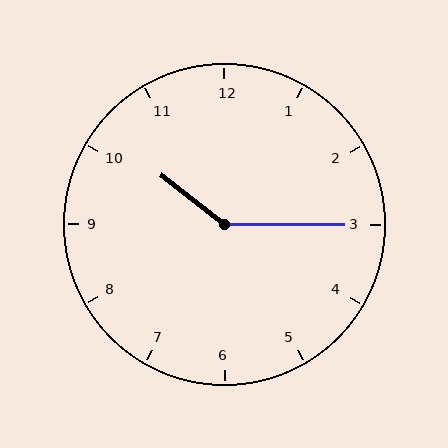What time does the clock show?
10:15.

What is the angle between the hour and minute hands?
Approximately 142 degrees.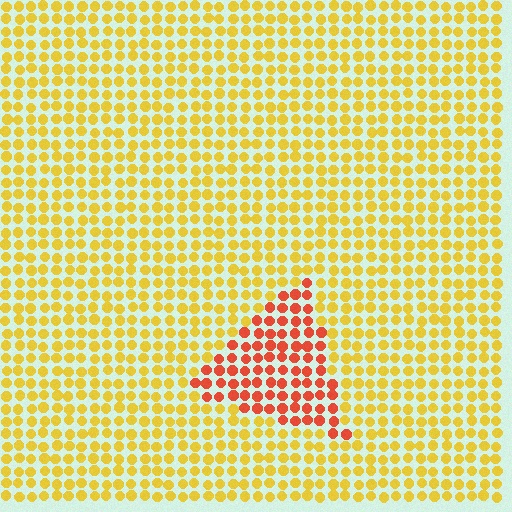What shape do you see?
I see a triangle.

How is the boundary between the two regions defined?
The boundary is defined purely by a slight shift in hue (about 43 degrees). Spacing, size, and orientation are identical on both sides.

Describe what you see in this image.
The image is filled with small yellow elements in a uniform arrangement. A triangle-shaped region is visible where the elements are tinted to a slightly different hue, forming a subtle color boundary.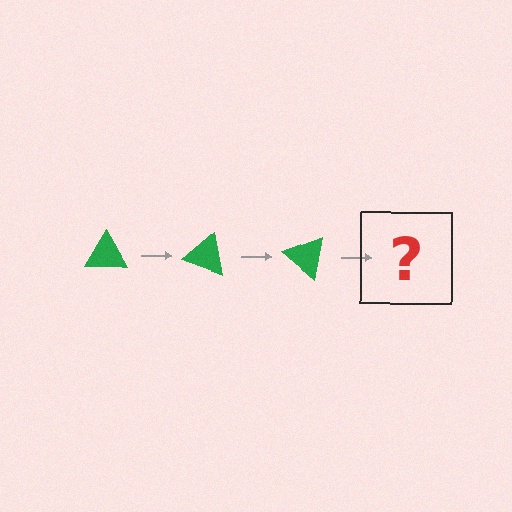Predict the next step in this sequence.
The next step is a green triangle rotated 60 degrees.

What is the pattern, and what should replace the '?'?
The pattern is that the triangle rotates 20 degrees each step. The '?' should be a green triangle rotated 60 degrees.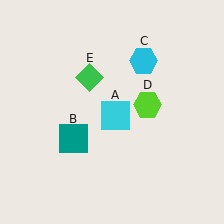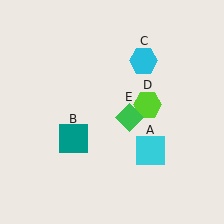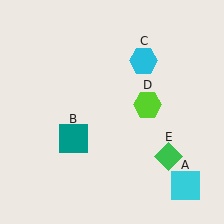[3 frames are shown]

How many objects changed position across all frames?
2 objects changed position: cyan square (object A), green diamond (object E).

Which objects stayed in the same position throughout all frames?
Teal square (object B) and cyan hexagon (object C) and lime hexagon (object D) remained stationary.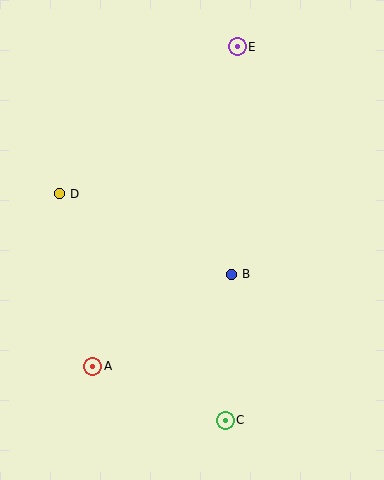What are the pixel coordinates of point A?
Point A is at (93, 366).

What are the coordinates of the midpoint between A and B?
The midpoint between A and B is at (162, 320).